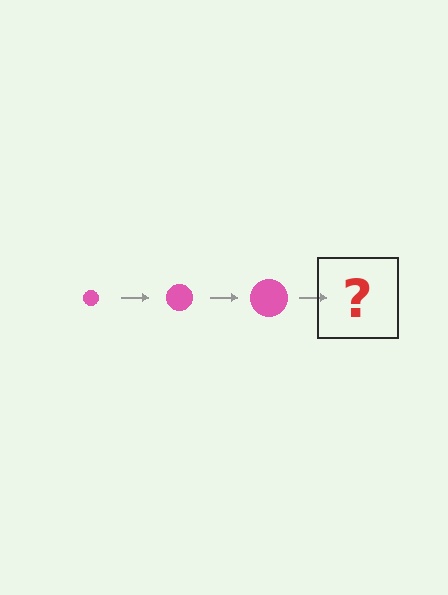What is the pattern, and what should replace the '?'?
The pattern is that the circle gets progressively larger each step. The '?' should be a pink circle, larger than the previous one.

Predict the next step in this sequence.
The next step is a pink circle, larger than the previous one.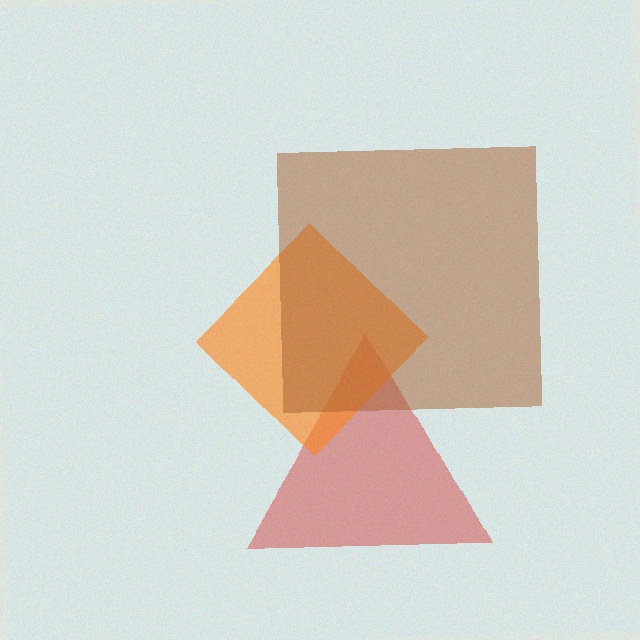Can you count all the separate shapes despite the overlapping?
Yes, there are 3 separate shapes.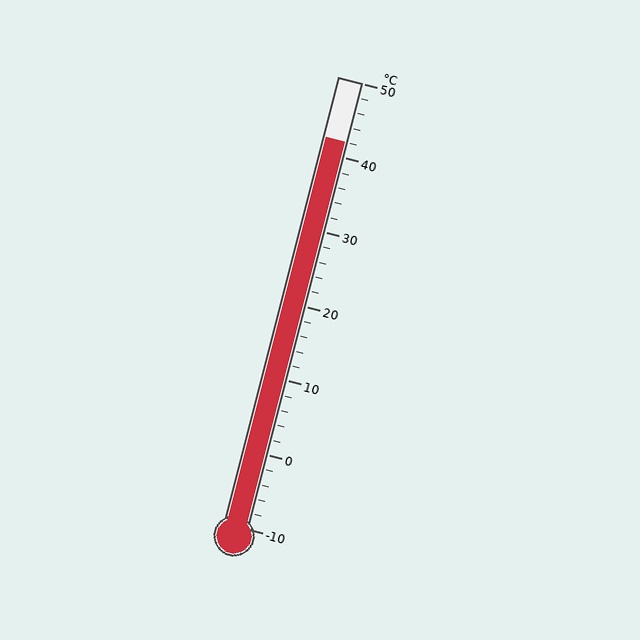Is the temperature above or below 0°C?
The temperature is above 0°C.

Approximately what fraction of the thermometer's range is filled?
The thermometer is filled to approximately 85% of its range.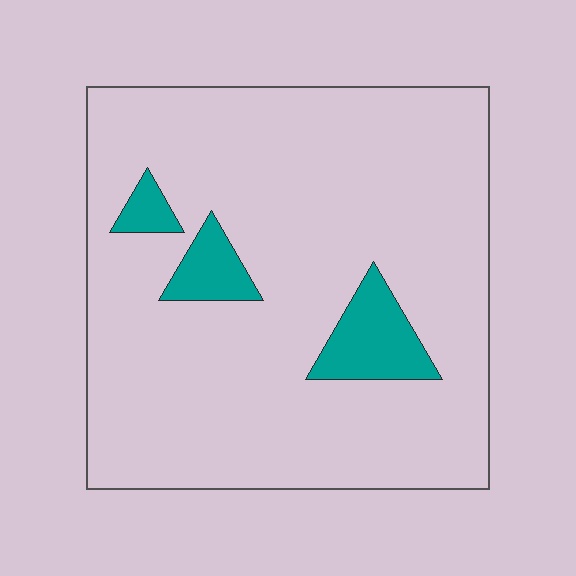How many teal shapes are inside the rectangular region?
3.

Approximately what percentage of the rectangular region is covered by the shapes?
Approximately 10%.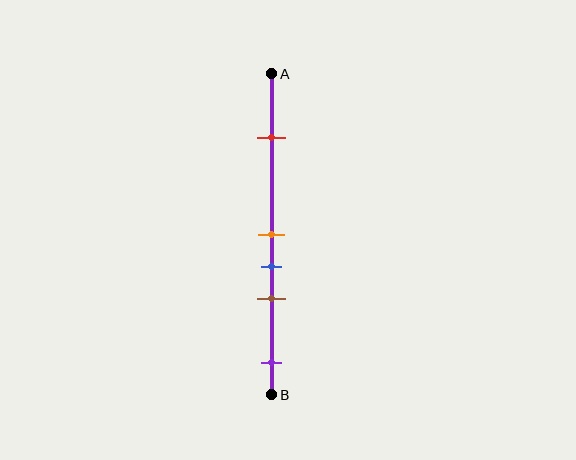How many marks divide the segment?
There are 5 marks dividing the segment.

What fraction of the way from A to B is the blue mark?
The blue mark is approximately 60% (0.6) of the way from A to B.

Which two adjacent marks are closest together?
The orange and blue marks are the closest adjacent pair.